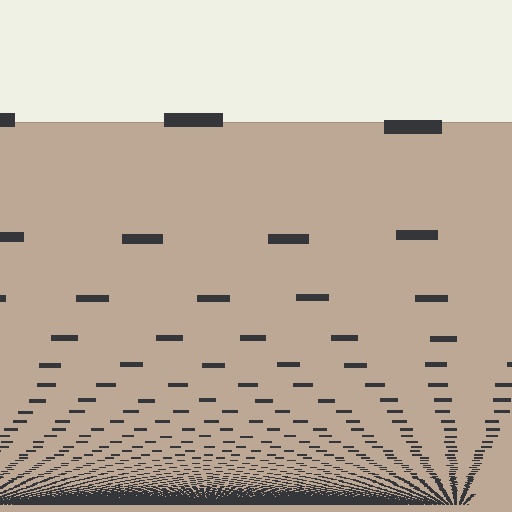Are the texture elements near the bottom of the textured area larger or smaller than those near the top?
Smaller. The gradient is inverted — elements near the bottom are smaller and denser.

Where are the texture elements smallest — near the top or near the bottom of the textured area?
Near the bottom.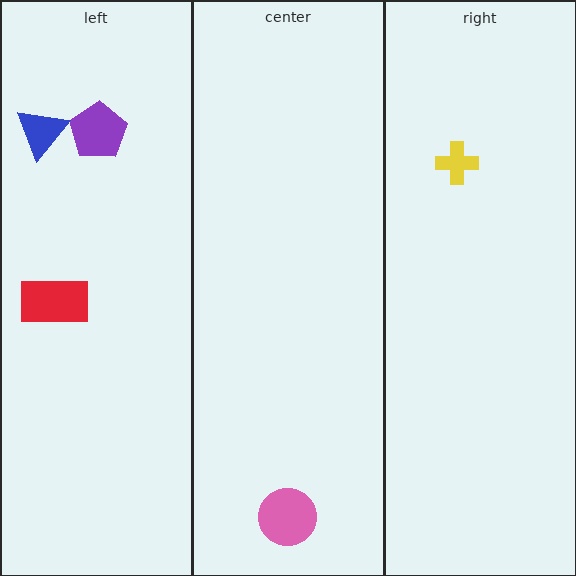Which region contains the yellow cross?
The right region.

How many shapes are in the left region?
3.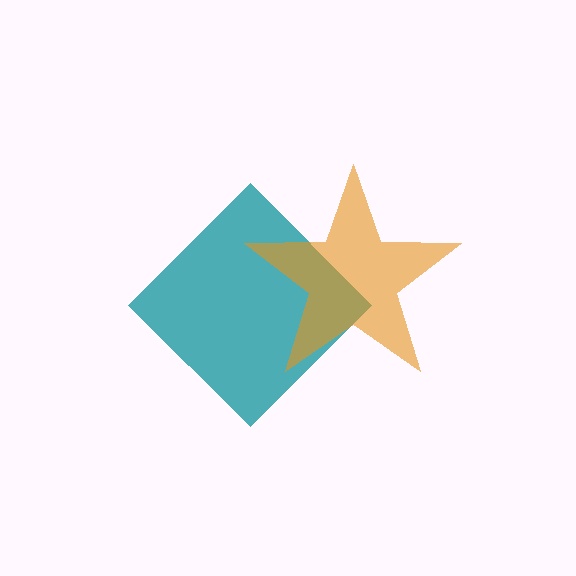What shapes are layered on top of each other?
The layered shapes are: a teal diamond, an orange star.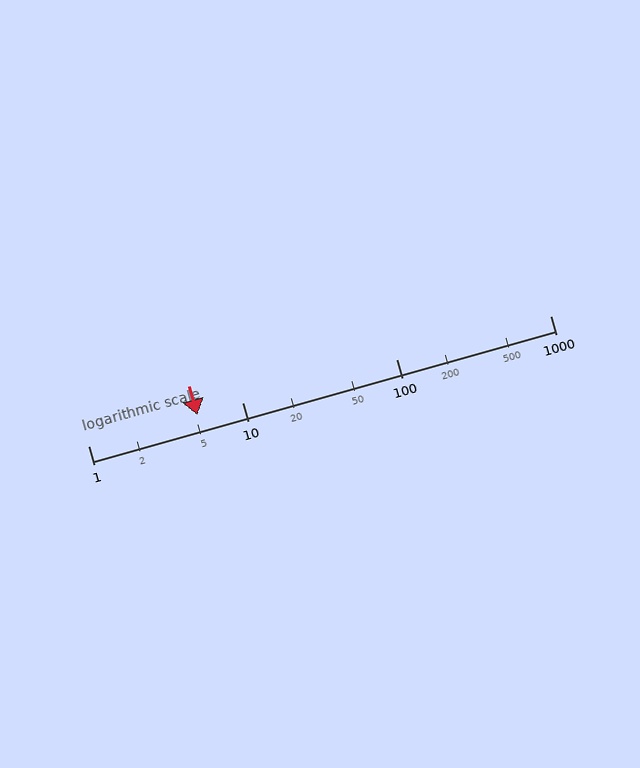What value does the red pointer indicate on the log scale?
The pointer indicates approximately 5.1.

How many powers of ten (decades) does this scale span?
The scale spans 3 decades, from 1 to 1000.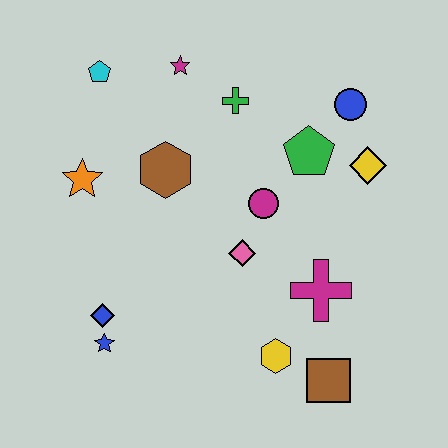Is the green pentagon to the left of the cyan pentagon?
No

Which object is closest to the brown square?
The yellow hexagon is closest to the brown square.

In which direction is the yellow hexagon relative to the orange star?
The yellow hexagon is to the right of the orange star.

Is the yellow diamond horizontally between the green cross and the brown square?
No